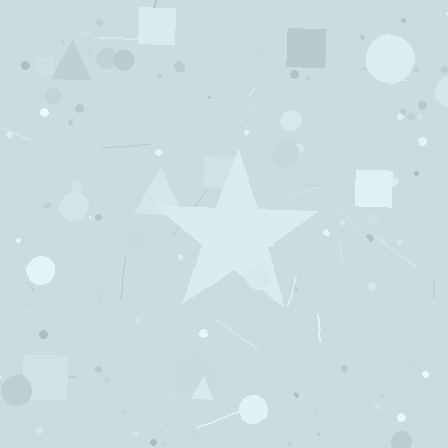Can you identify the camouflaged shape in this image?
The camouflaged shape is a star.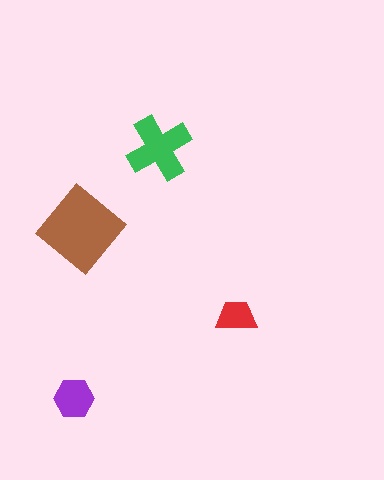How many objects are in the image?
There are 4 objects in the image.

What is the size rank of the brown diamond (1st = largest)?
1st.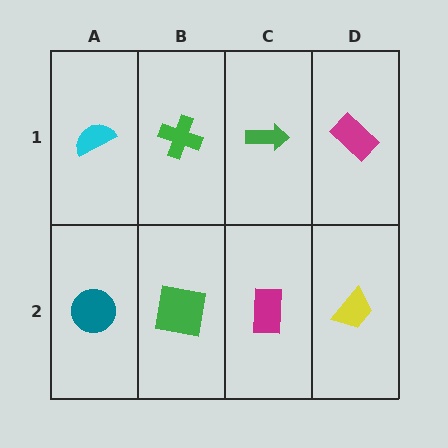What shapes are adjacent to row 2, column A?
A cyan semicircle (row 1, column A), a green square (row 2, column B).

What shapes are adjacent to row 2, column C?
A green arrow (row 1, column C), a green square (row 2, column B), a yellow trapezoid (row 2, column D).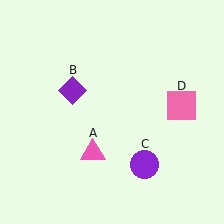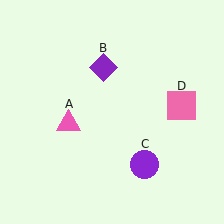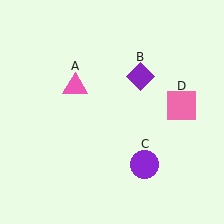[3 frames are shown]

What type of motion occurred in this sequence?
The pink triangle (object A), purple diamond (object B) rotated clockwise around the center of the scene.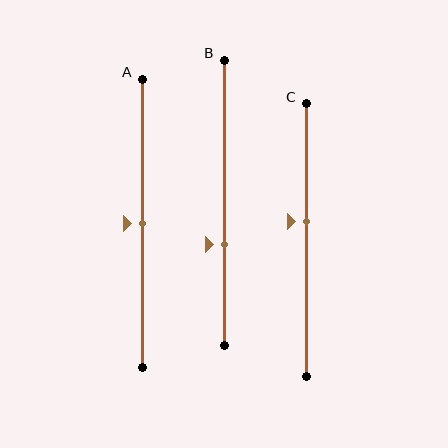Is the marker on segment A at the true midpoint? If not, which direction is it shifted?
Yes, the marker on segment A is at the true midpoint.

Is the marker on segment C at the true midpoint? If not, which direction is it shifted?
No, the marker on segment C is shifted upward by about 7% of the segment length.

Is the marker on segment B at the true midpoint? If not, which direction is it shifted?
No, the marker on segment B is shifted downward by about 15% of the segment length.